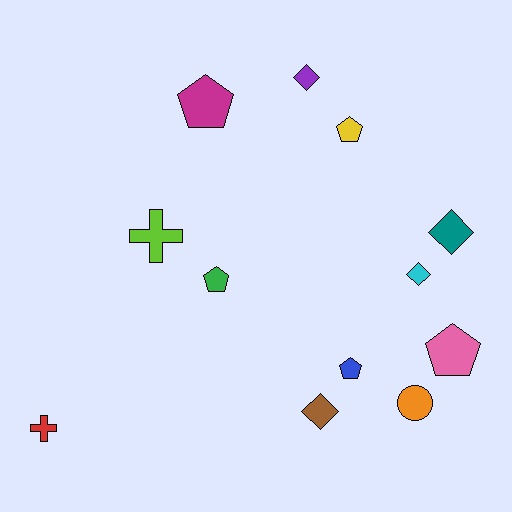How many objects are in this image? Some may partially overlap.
There are 12 objects.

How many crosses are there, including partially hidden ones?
There are 2 crosses.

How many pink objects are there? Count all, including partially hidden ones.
There is 1 pink object.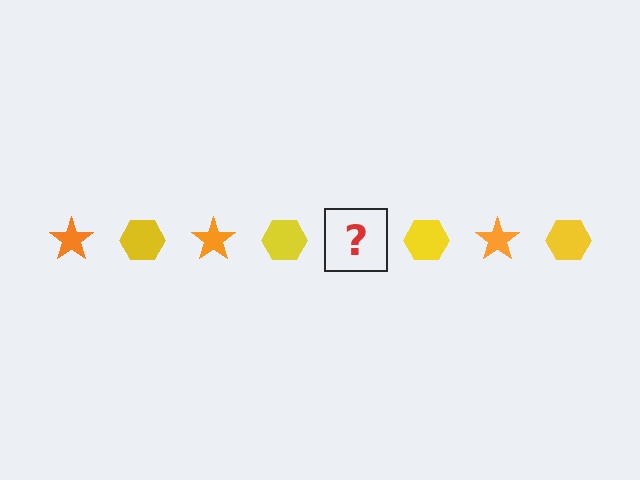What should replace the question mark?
The question mark should be replaced with an orange star.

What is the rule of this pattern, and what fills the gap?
The rule is that the pattern alternates between orange star and yellow hexagon. The gap should be filled with an orange star.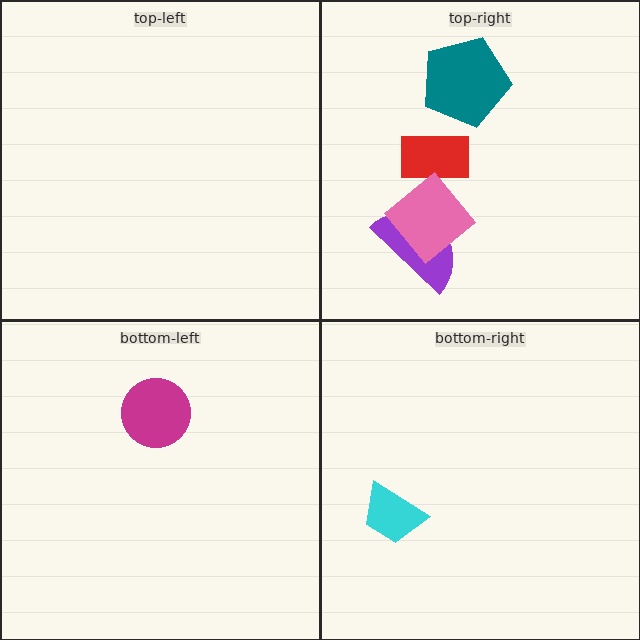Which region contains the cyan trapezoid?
The bottom-right region.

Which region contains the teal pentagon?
The top-right region.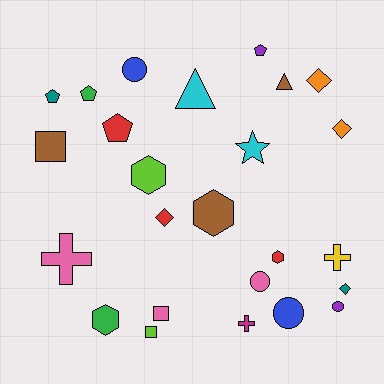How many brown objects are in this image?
There are 3 brown objects.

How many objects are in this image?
There are 25 objects.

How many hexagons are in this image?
There are 4 hexagons.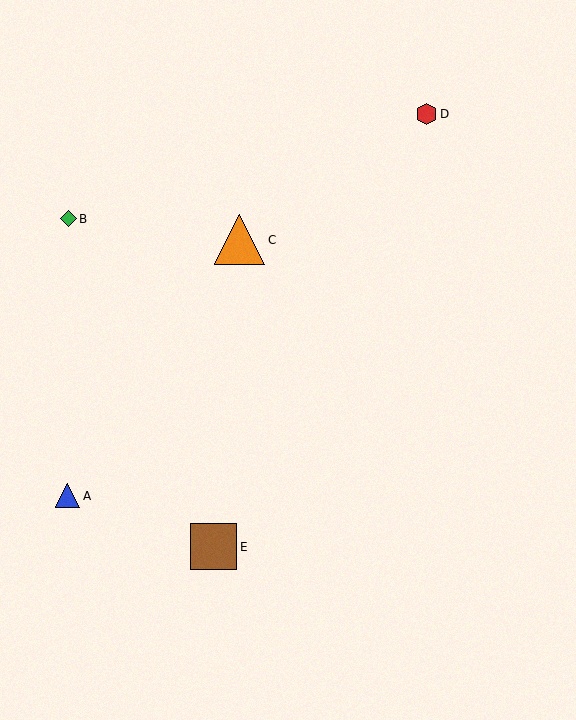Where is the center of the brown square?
The center of the brown square is at (214, 547).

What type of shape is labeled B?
Shape B is a green diamond.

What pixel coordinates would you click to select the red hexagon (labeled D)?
Click at (427, 114) to select the red hexagon D.